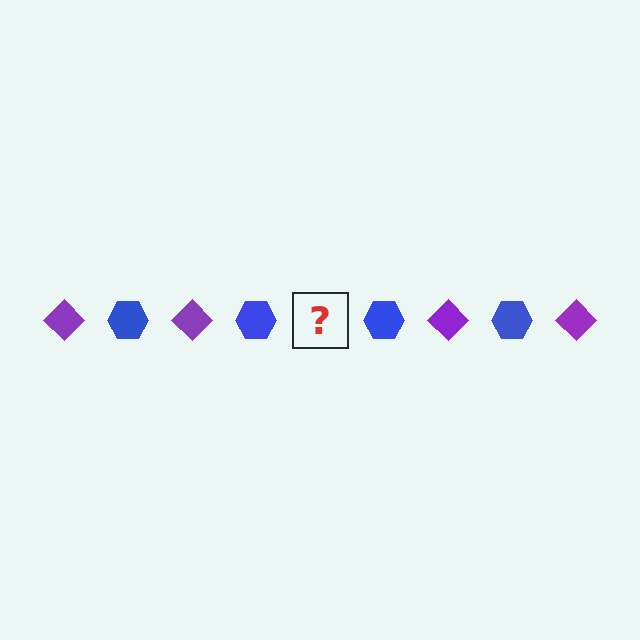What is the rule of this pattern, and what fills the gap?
The rule is that the pattern alternates between purple diamond and blue hexagon. The gap should be filled with a purple diamond.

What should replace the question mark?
The question mark should be replaced with a purple diamond.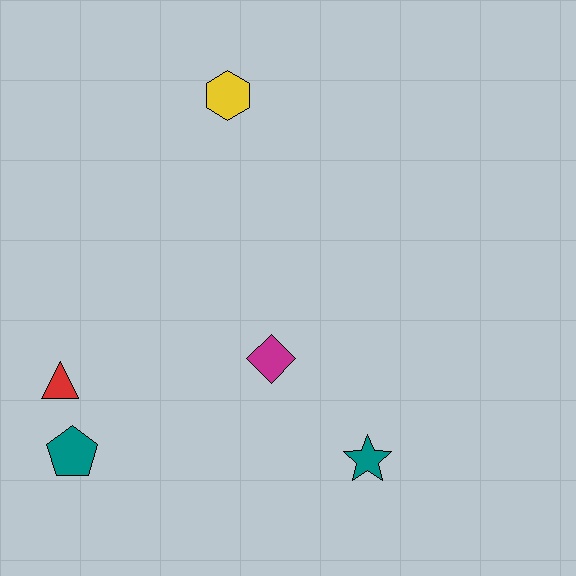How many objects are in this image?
There are 5 objects.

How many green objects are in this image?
There are no green objects.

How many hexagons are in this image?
There is 1 hexagon.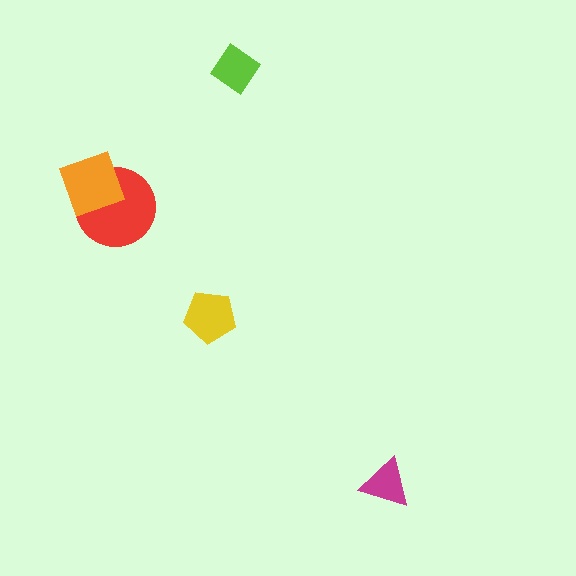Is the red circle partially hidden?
Yes, it is partially covered by another shape.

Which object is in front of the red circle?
The orange diamond is in front of the red circle.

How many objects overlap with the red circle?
1 object overlaps with the red circle.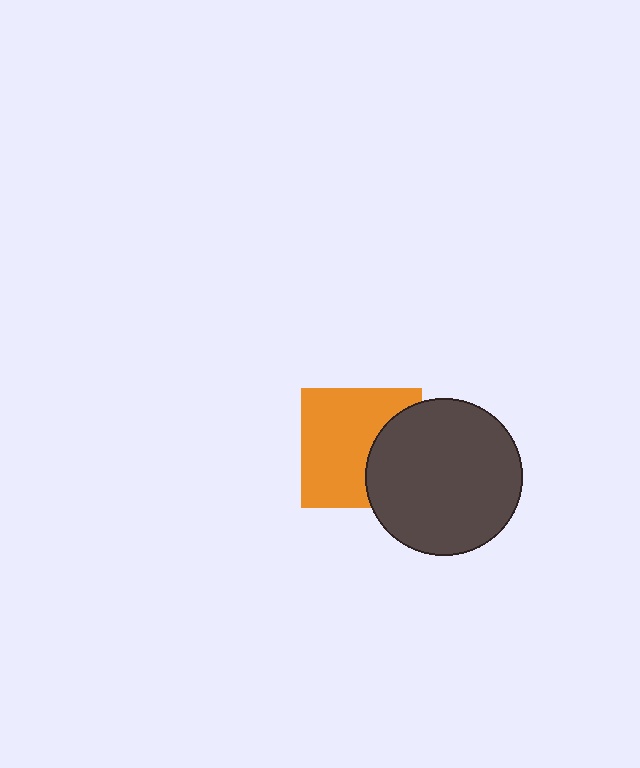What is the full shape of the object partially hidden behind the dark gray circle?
The partially hidden object is an orange square.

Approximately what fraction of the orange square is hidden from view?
Roughly 33% of the orange square is hidden behind the dark gray circle.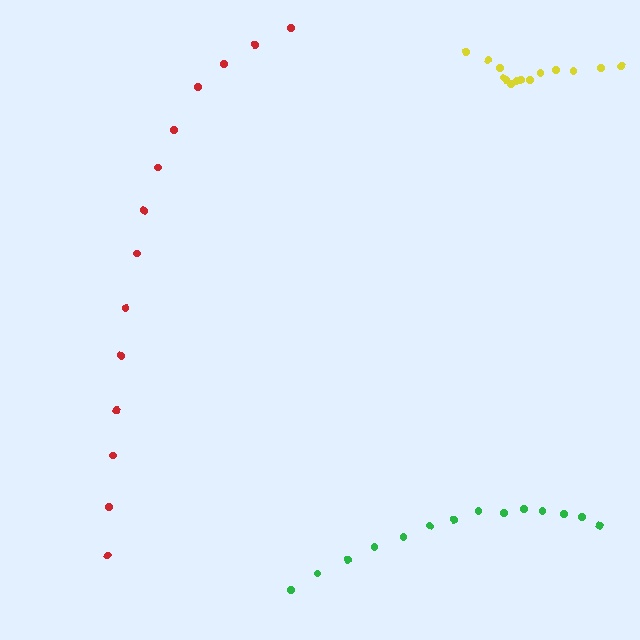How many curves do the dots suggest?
There are 3 distinct paths.